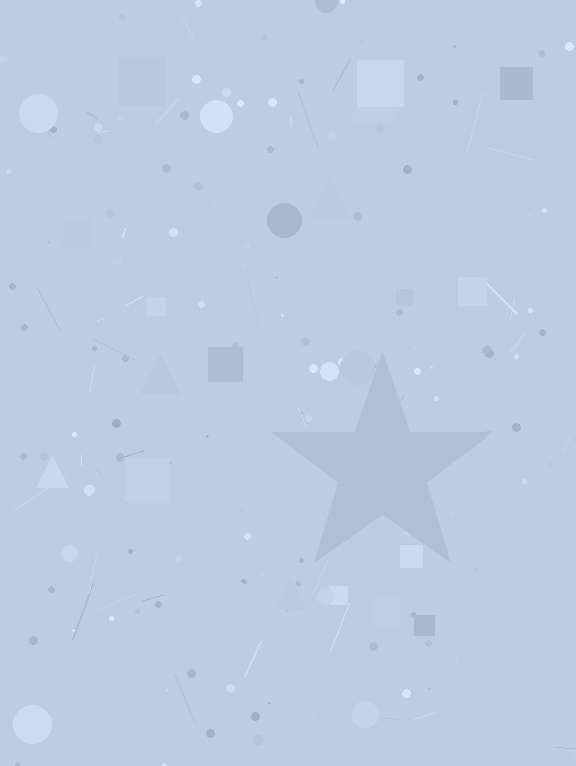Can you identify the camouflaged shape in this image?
The camouflaged shape is a star.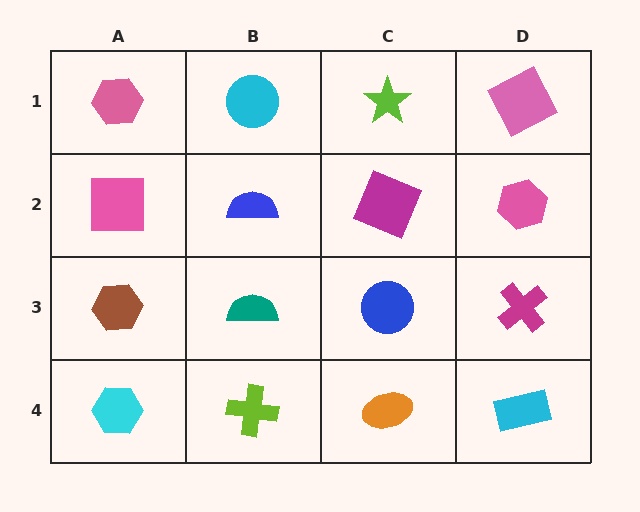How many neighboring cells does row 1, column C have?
3.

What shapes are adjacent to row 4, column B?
A teal semicircle (row 3, column B), a cyan hexagon (row 4, column A), an orange ellipse (row 4, column C).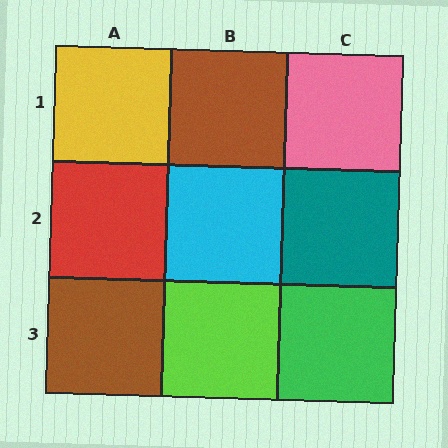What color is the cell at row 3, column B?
Lime.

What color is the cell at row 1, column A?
Yellow.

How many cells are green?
1 cell is green.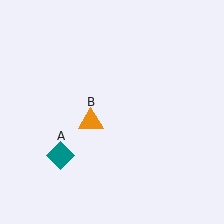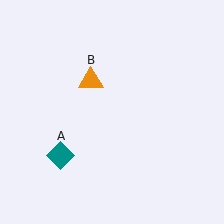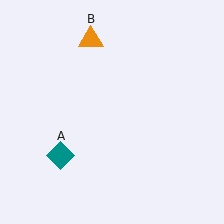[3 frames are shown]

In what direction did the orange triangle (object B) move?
The orange triangle (object B) moved up.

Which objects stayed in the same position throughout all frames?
Teal diamond (object A) remained stationary.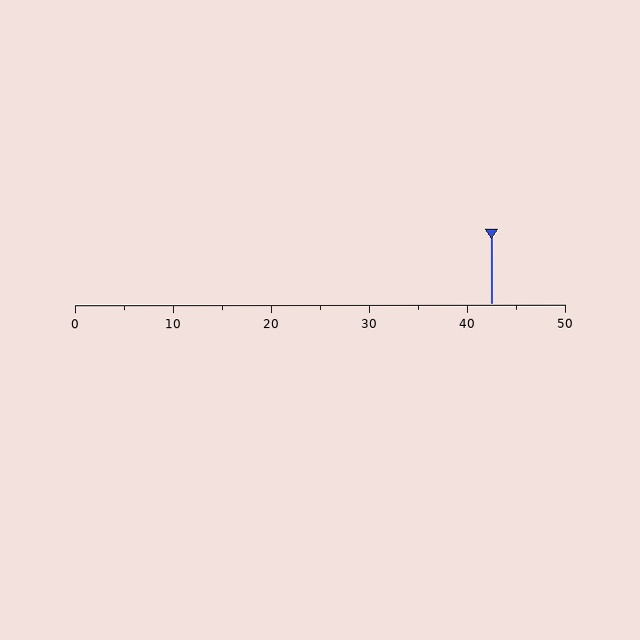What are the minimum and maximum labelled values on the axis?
The axis runs from 0 to 50.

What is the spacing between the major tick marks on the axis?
The major ticks are spaced 10 apart.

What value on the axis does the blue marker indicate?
The marker indicates approximately 42.5.